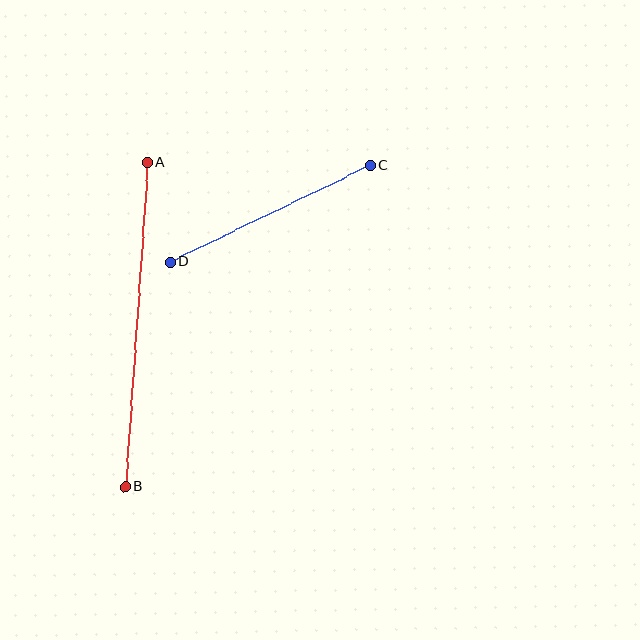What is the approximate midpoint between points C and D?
The midpoint is at approximately (270, 214) pixels.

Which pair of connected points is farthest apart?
Points A and B are farthest apart.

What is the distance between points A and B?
The distance is approximately 325 pixels.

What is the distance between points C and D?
The distance is approximately 223 pixels.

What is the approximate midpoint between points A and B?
The midpoint is at approximately (136, 325) pixels.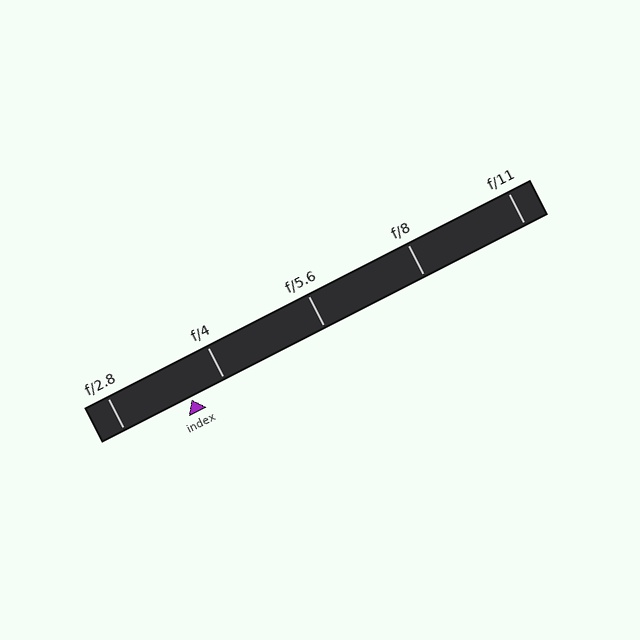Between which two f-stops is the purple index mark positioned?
The index mark is between f/2.8 and f/4.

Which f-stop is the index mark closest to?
The index mark is closest to f/4.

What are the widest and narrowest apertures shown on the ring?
The widest aperture shown is f/2.8 and the narrowest is f/11.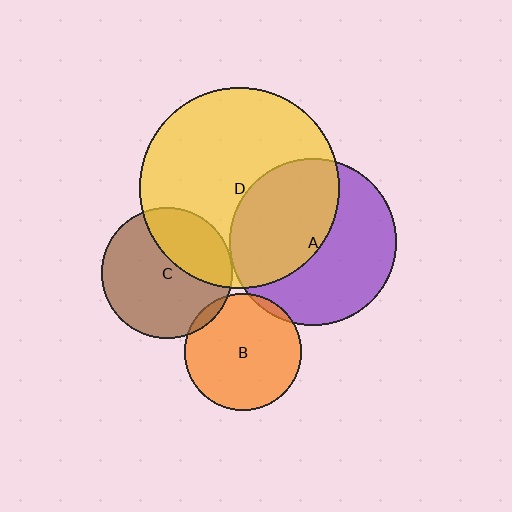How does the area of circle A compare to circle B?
Approximately 2.0 times.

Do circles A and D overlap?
Yes.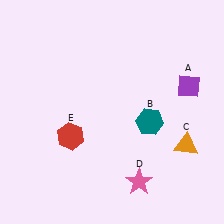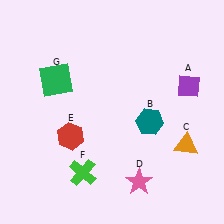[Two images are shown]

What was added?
A green cross (F), a green square (G) were added in Image 2.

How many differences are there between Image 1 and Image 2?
There are 2 differences between the two images.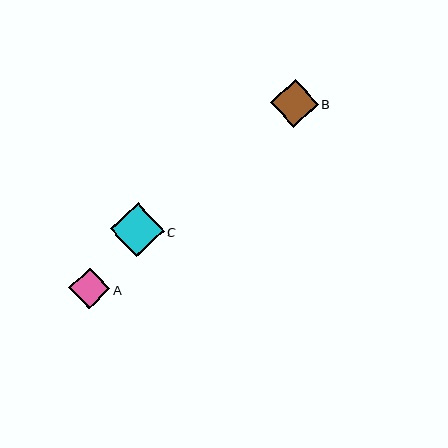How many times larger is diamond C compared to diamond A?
Diamond C is approximately 1.3 times the size of diamond A.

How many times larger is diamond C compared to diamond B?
Diamond C is approximately 1.1 times the size of diamond B.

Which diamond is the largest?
Diamond C is the largest with a size of approximately 54 pixels.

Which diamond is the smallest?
Diamond A is the smallest with a size of approximately 41 pixels.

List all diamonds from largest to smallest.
From largest to smallest: C, B, A.